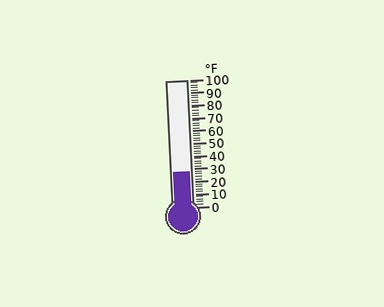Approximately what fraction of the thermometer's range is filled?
The thermometer is filled to approximately 30% of its range.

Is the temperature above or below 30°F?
The temperature is below 30°F.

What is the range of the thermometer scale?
The thermometer scale ranges from 0°F to 100°F.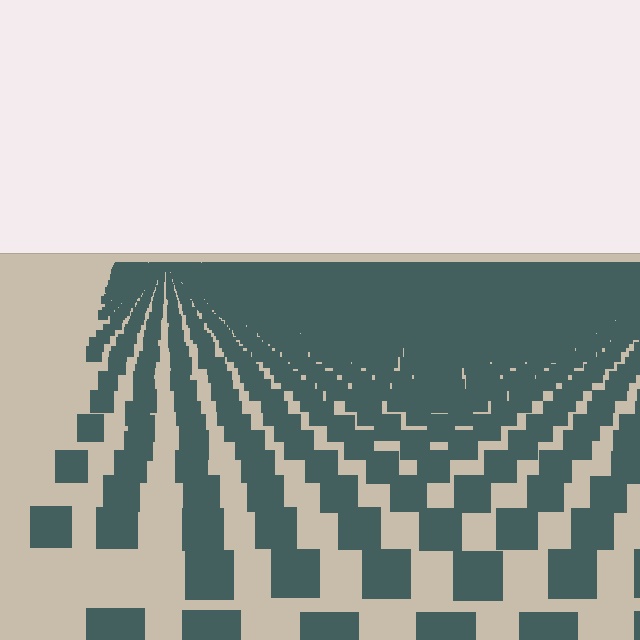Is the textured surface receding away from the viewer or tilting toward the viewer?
The surface is receding away from the viewer. Texture elements get smaller and denser toward the top.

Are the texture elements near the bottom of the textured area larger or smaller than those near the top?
Larger. Near the bottom, elements are closer to the viewer and appear at a bigger on-screen size.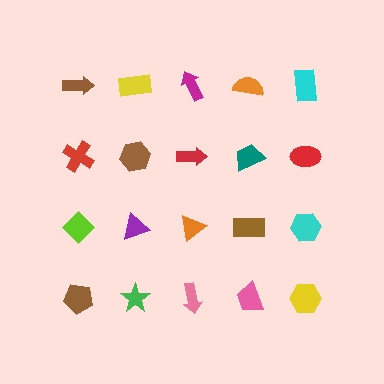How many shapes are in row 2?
5 shapes.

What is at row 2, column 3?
A red arrow.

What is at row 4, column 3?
A pink arrow.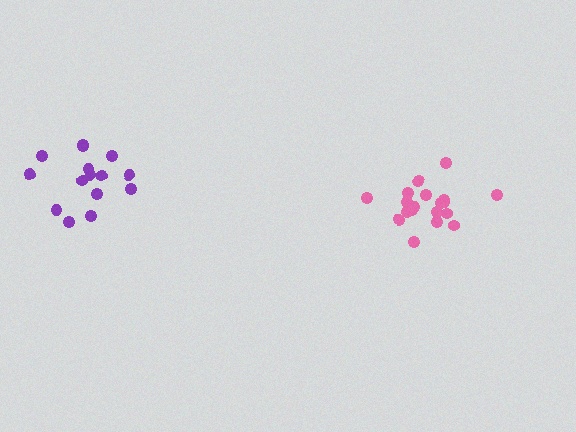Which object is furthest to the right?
The pink cluster is rightmost.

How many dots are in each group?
Group 1: 20 dots, Group 2: 15 dots (35 total).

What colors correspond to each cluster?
The clusters are colored: pink, purple.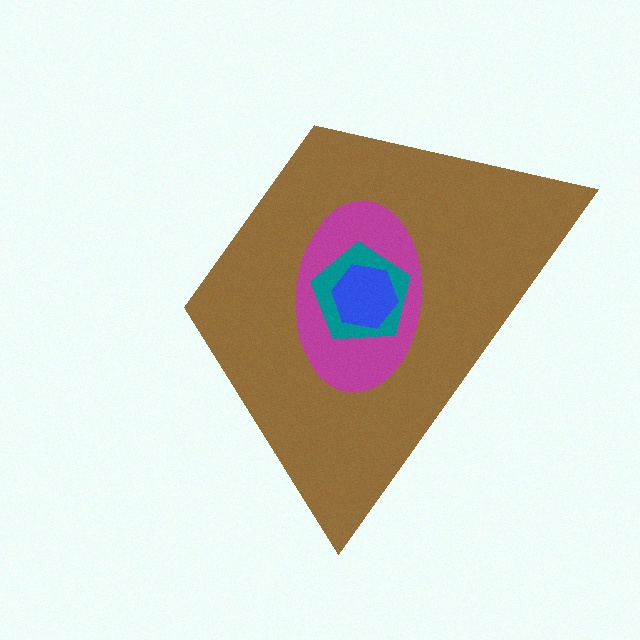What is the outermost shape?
The brown trapezoid.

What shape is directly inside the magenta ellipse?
The teal pentagon.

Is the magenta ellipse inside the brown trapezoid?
Yes.